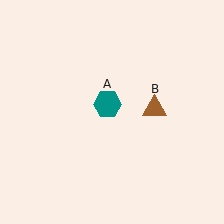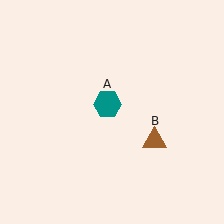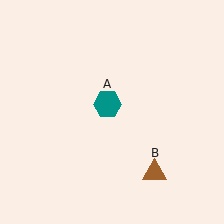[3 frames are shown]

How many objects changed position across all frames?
1 object changed position: brown triangle (object B).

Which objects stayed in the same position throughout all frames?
Teal hexagon (object A) remained stationary.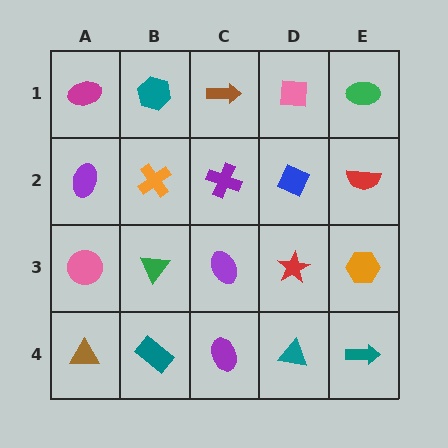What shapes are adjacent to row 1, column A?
A purple ellipse (row 2, column A), a teal hexagon (row 1, column B).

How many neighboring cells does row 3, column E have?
3.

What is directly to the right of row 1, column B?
A brown arrow.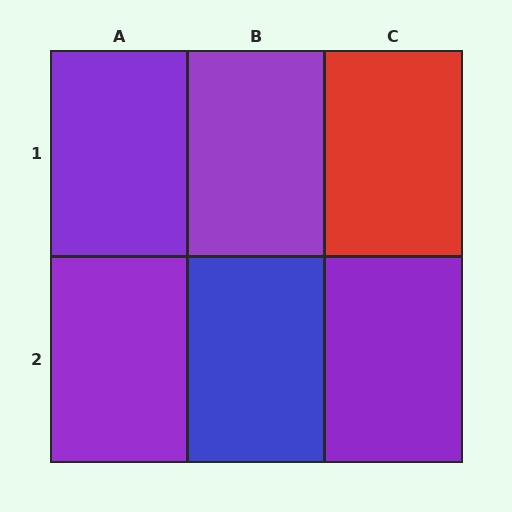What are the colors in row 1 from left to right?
Purple, purple, red.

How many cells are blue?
1 cell is blue.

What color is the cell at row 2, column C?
Purple.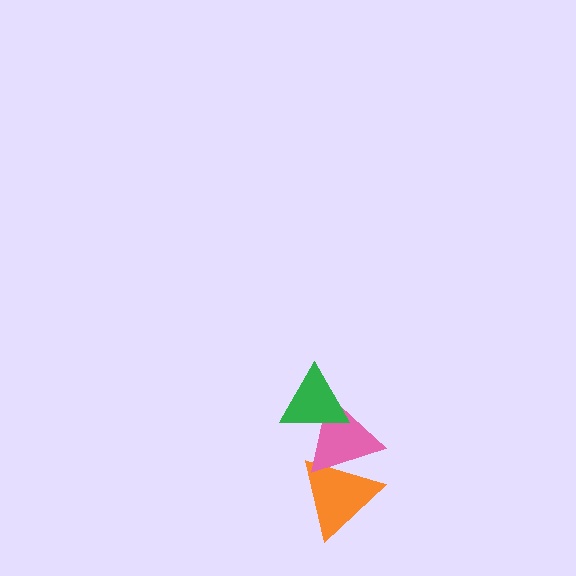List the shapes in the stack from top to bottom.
From top to bottom: the green triangle, the pink triangle, the orange triangle.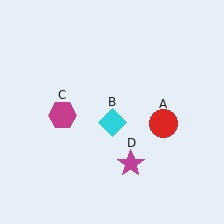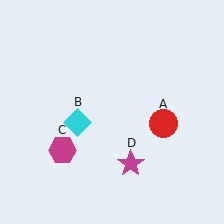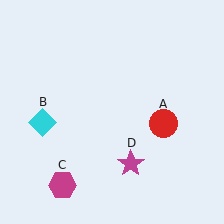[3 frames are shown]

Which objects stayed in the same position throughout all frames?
Red circle (object A) and magenta star (object D) remained stationary.